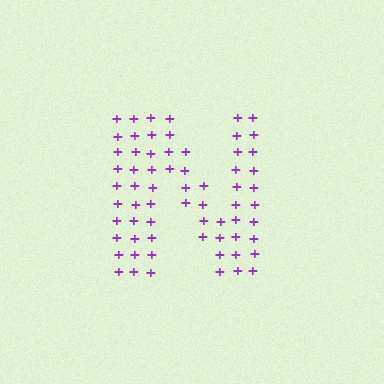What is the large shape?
The large shape is the letter N.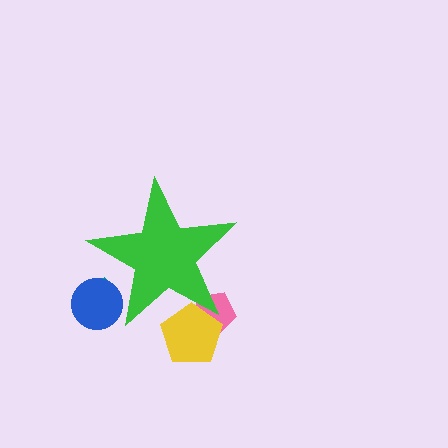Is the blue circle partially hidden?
Yes, the blue circle is partially hidden behind the green star.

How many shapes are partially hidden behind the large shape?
4 shapes are partially hidden.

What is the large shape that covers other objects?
A green star.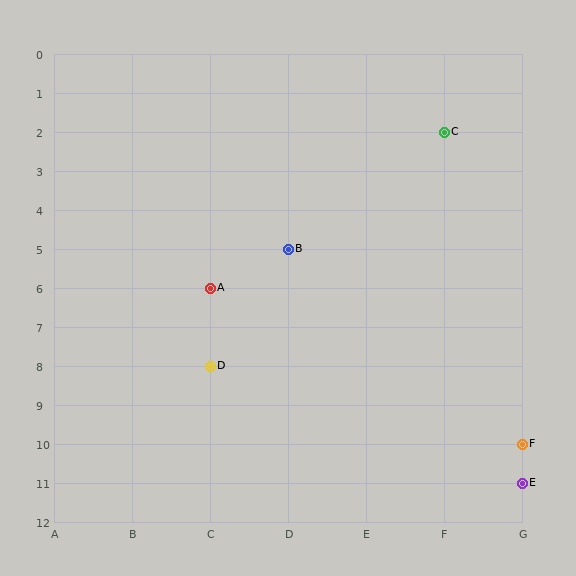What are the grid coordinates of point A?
Point A is at grid coordinates (C, 6).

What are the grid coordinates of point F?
Point F is at grid coordinates (G, 10).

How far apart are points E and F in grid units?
Points E and F are 1 row apart.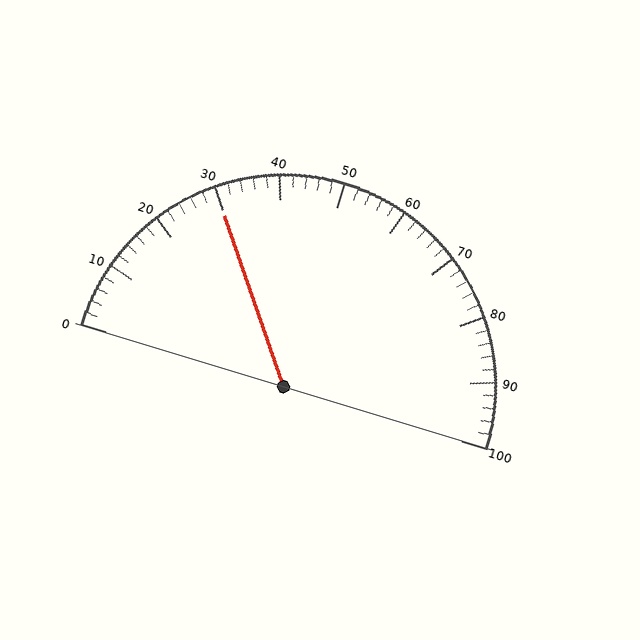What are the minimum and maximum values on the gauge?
The gauge ranges from 0 to 100.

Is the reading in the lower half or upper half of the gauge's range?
The reading is in the lower half of the range (0 to 100).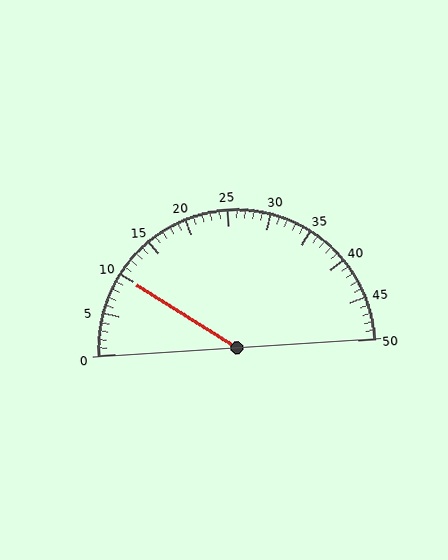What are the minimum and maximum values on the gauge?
The gauge ranges from 0 to 50.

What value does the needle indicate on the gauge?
The needle indicates approximately 10.